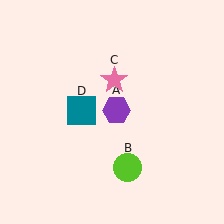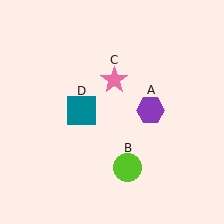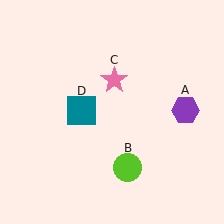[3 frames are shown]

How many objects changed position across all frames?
1 object changed position: purple hexagon (object A).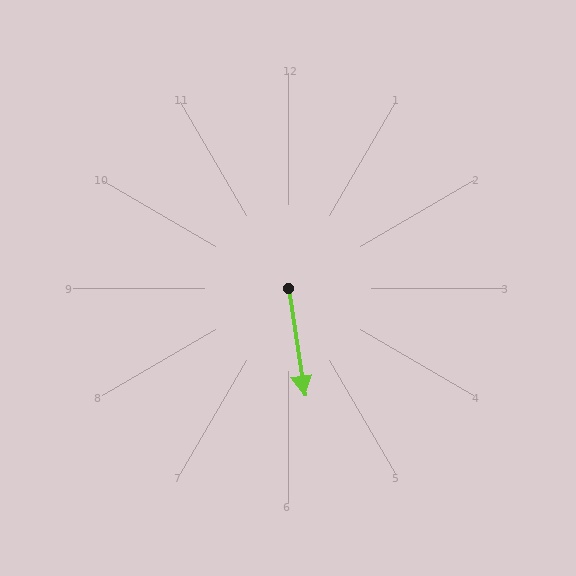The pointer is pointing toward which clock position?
Roughly 6 o'clock.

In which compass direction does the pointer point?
South.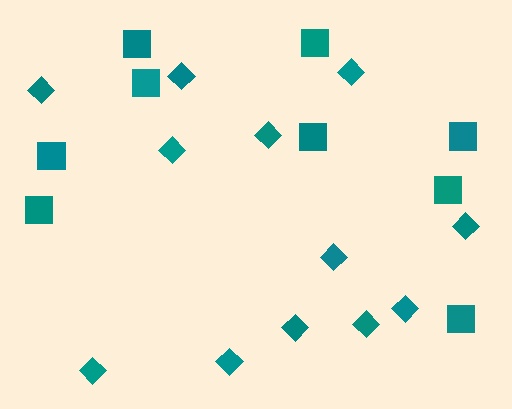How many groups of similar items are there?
There are 2 groups: one group of squares (9) and one group of diamonds (12).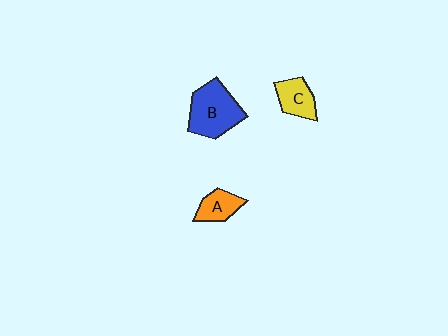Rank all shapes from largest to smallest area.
From largest to smallest: B (blue), C (yellow), A (orange).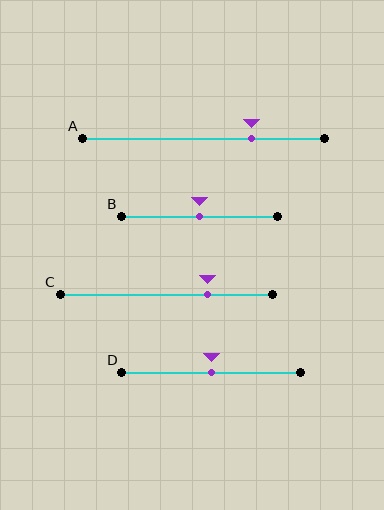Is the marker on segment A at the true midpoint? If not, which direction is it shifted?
No, the marker on segment A is shifted to the right by about 20% of the segment length.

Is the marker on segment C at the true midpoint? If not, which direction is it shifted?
No, the marker on segment C is shifted to the right by about 20% of the segment length.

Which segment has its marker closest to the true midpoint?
Segment B has its marker closest to the true midpoint.